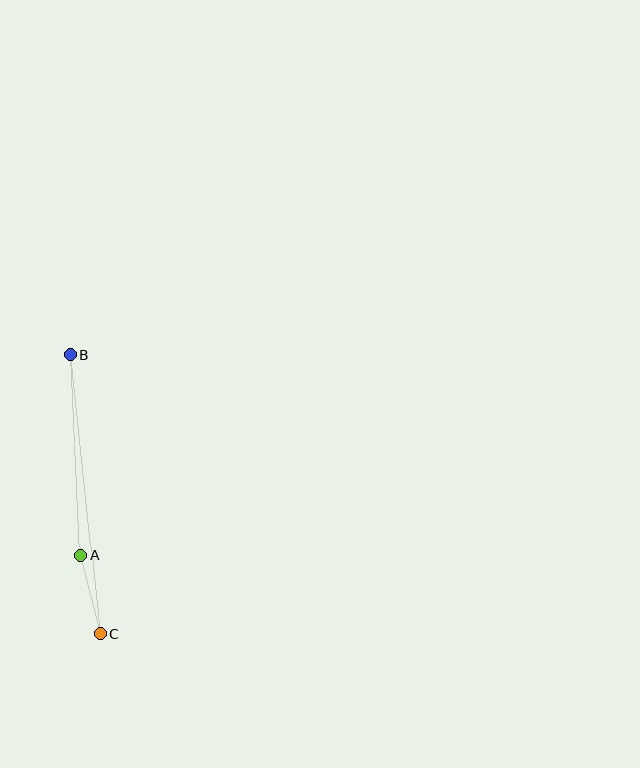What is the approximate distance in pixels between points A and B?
The distance between A and B is approximately 201 pixels.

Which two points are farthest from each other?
Points B and C are farthest from each other.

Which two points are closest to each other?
Points A and C are closest to each other.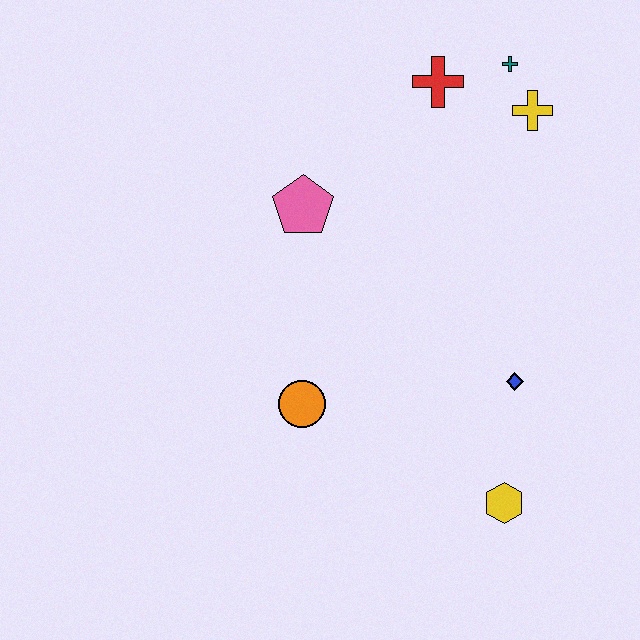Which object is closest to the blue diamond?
The yellow hexagon is closest to the blue diamond.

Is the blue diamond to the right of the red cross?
Yes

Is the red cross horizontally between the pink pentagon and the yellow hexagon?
Yes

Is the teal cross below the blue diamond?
No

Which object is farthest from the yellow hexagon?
The teal cross is farthest from the yellow hexagon.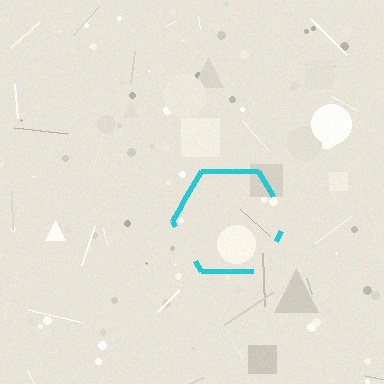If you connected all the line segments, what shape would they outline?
They would outline a hexagon.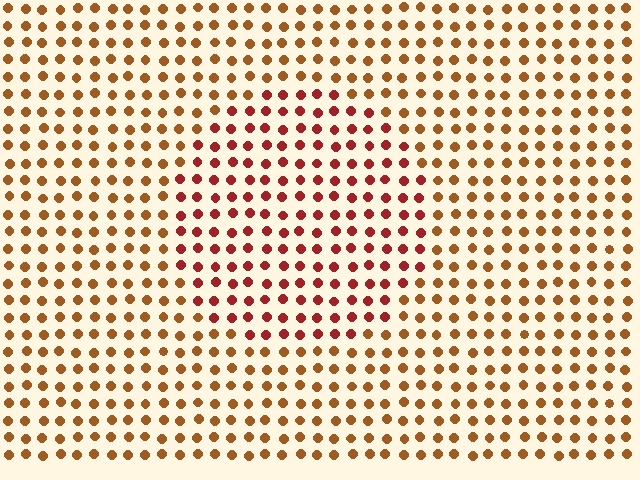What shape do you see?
I see a circle.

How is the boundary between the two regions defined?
The boundary is defined purely by a slight shift in hue (about 31 degrees). Spacing, size, and orientation are identical on both sides.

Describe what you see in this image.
The image is filled with small brown elements in a uniform arrangement. A circle-shaped region is visible where the elements are tinted to a slightly different hue, forming a subtle color boundary.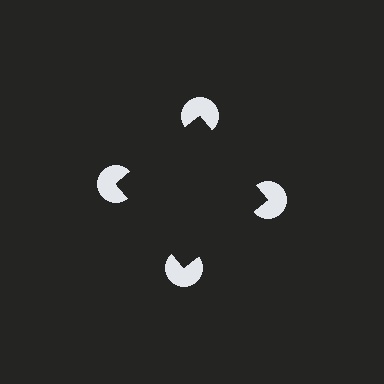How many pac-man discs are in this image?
There are 4 — one at each vertex of the illusory square.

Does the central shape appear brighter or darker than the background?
It typically appears slightly darker than the background, even though no actual brightness change is drawn.